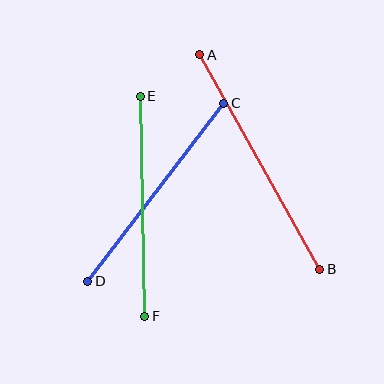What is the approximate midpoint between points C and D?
The midpoint is at approximately (156, 192) pixels.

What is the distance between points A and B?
The distance is approximately 246 pixels.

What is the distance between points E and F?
The distance is approximately 220 pixels.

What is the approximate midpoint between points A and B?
The midpoint is at approximately (260, 162) pixels.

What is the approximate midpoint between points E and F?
The midpoint is at approximately (143, 206) pixels.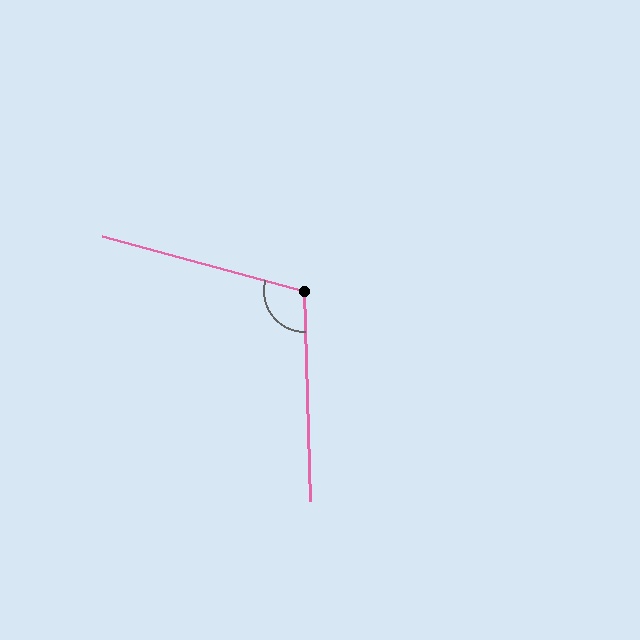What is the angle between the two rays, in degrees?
Approximately 107 degrees.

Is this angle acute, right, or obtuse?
It is obtuse.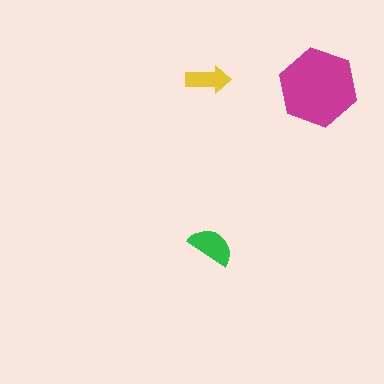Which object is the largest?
The magenta hexagon.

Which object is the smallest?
The yellow arrow.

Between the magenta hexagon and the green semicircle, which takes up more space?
The magenta hexagon.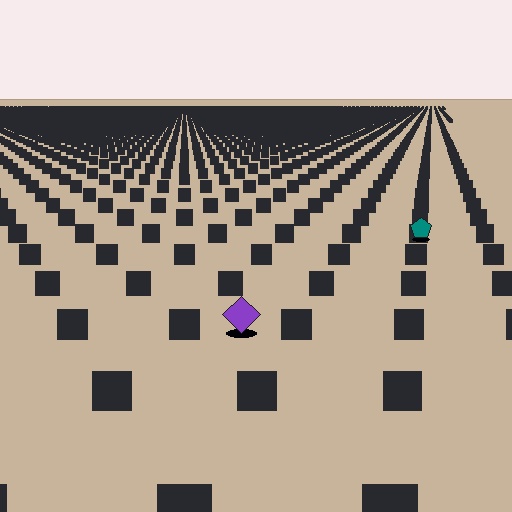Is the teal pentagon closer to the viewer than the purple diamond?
No. The purple diamond is closer — you can tell from the texture gradient: the ground texture is coarser near it.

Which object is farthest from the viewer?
The teal pentagon is farthest from the viewer. It appears smaller and the ground texture around it is denser.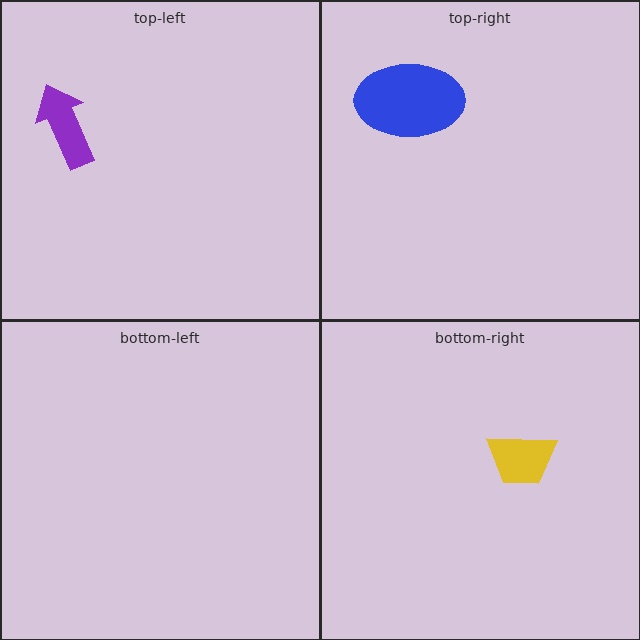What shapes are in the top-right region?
The blue ellipse.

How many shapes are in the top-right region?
1.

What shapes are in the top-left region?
The purple arrow.